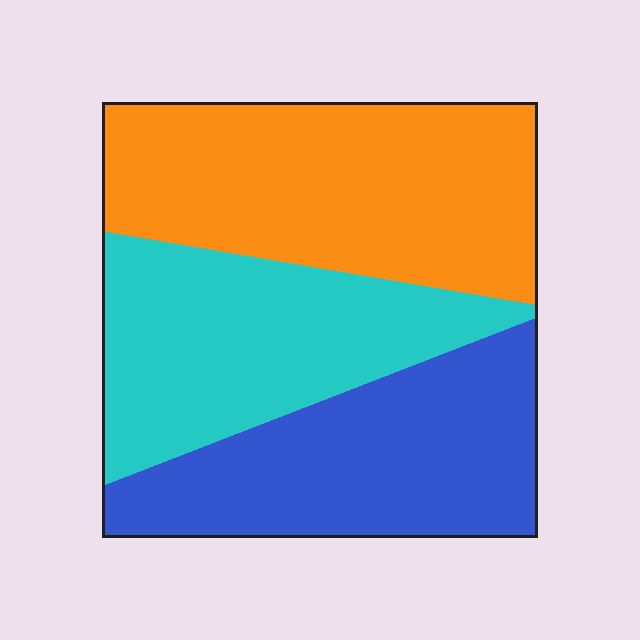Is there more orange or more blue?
Orange.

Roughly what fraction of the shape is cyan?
Cyan covers roughly 30% of the shape.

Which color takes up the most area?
Orange, at roughly 40%.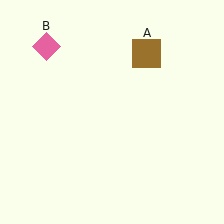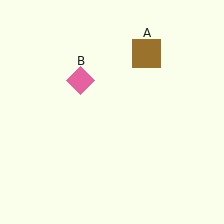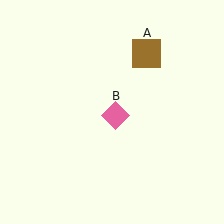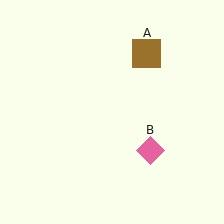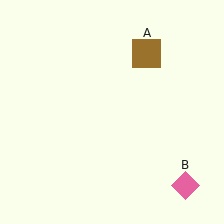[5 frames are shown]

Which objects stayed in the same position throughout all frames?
Brown square (object A) remained stationary.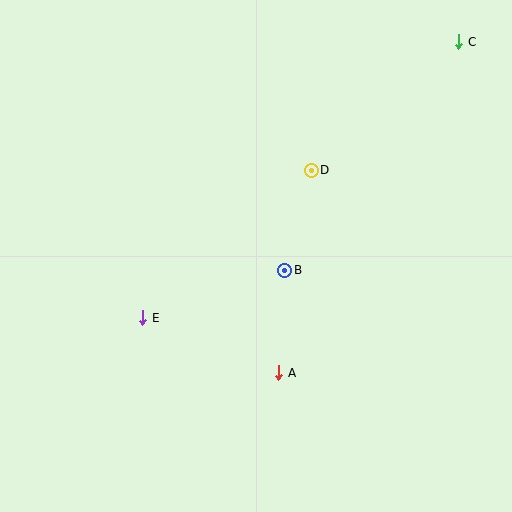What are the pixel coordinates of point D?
Point D is at (311, 170).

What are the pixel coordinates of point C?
Point C is at (459, 42).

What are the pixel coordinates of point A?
Point A is at (278, 373).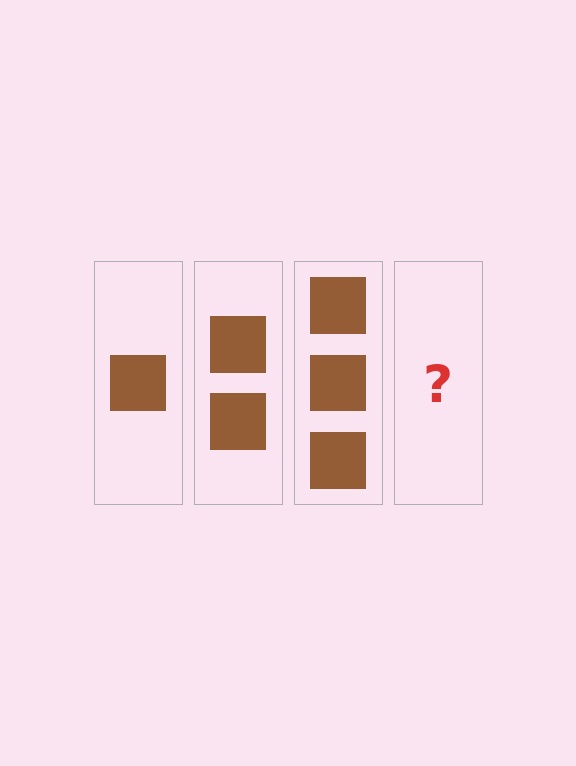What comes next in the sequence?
The next element should be 4 squares.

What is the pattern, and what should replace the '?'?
The pattern is that each step adds one more square. The '?' should be 4 squares.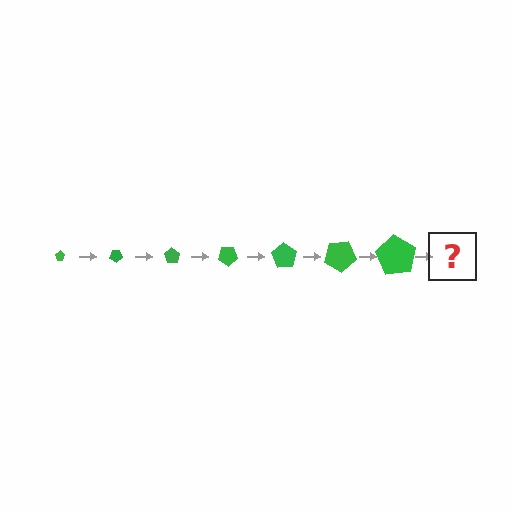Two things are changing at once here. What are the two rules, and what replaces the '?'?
The two rules are that the pentagon grows larger each step and it rotates 35 degrees each step. The '?' should be a pentagon, larger than the previous one and rotated 245 degrees from the start.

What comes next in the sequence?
The next element should be a pentagon, larger than the previous one and rotated 245 degrees from the start.